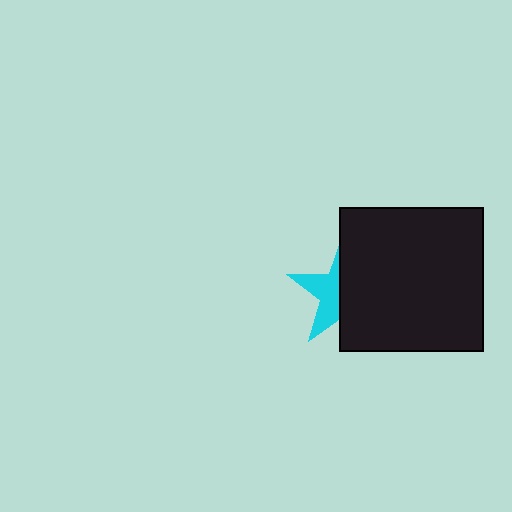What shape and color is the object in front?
The object in front is a black square.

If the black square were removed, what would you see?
You would see the complete cyan star.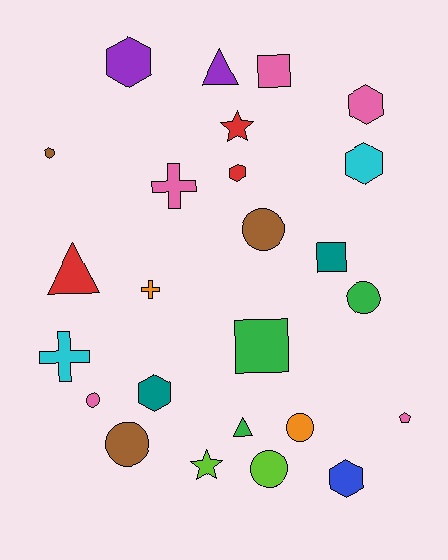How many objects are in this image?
There are 25 objects.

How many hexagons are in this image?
There are 7 hexagons.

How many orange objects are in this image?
There are 2 orange objects.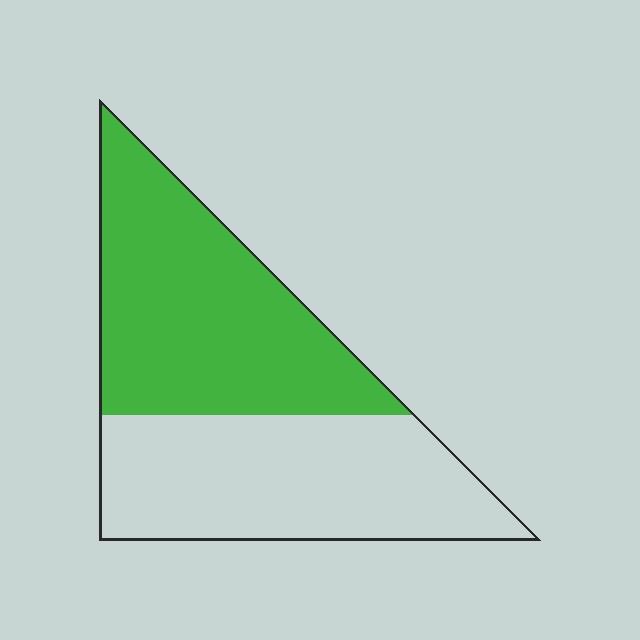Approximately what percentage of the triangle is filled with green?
Approximately 50%.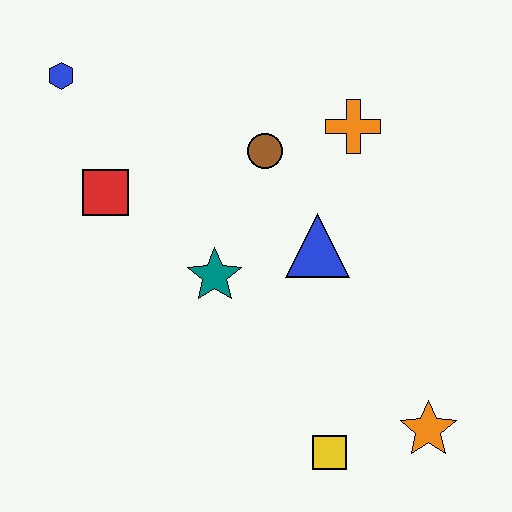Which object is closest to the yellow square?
The orange star is closest to the yellow square.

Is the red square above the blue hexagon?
No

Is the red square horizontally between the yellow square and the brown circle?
No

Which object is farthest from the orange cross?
The yellow square is farthest from the orange cross.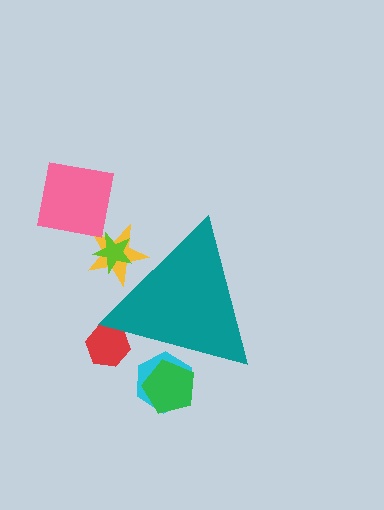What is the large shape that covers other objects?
A teal triangle.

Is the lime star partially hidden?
Yes, the lime star is partially hidden behind the teal triangle.